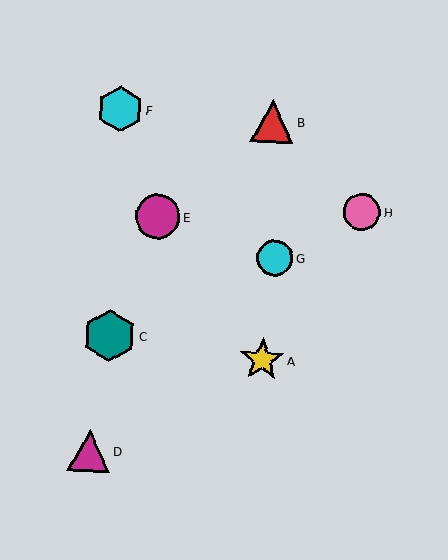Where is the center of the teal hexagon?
The center of the teal hexagon is at (110, 335).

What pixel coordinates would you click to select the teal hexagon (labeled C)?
Click at (110, 335) to select the teal hexagon C.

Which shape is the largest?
The teal hexagon (labeled C) is the largest.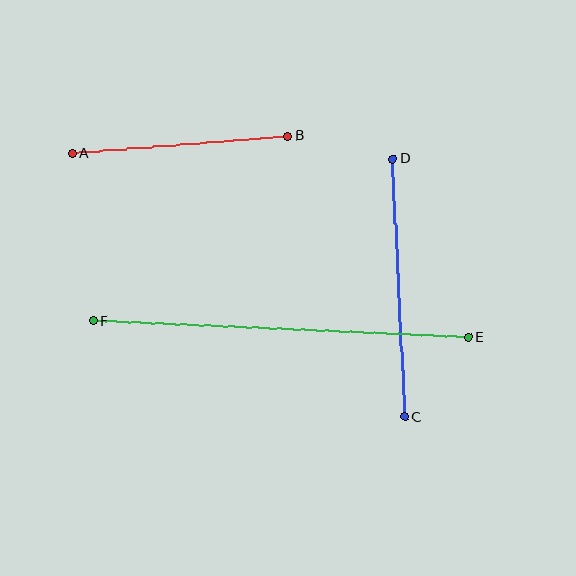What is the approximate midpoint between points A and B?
The midpoint is at approximately (180, 145) pixels.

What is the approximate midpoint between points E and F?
The midpoint is at approximately (281, 329) pixels.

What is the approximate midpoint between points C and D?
The midpoint is at approximately (399, 288) pixels.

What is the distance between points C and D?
The distance is approximately 259 pixels.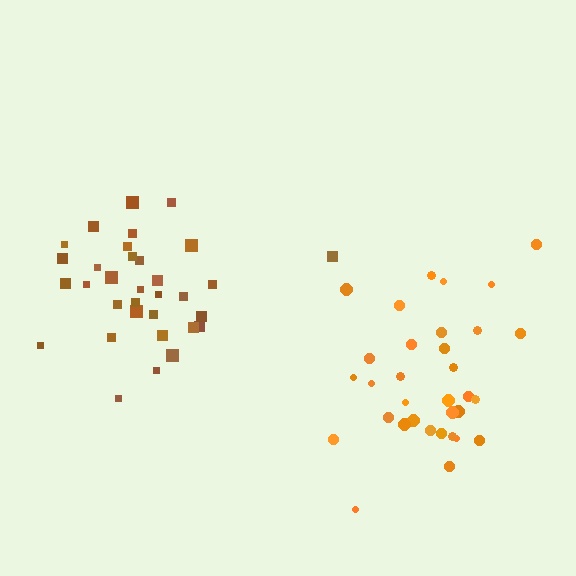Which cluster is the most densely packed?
Brown.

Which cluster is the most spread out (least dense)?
Orange.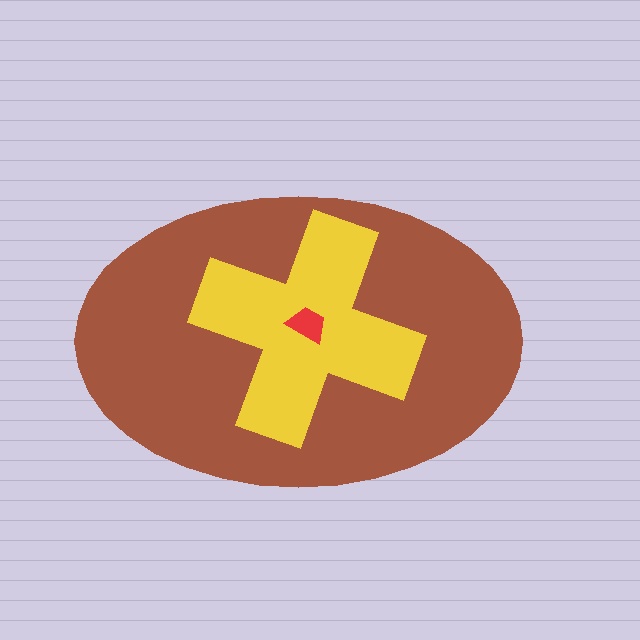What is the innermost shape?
The red trapezoid.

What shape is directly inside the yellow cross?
The red trapezoid.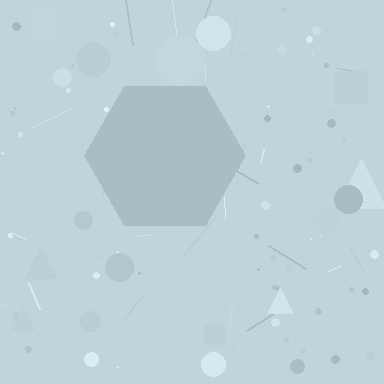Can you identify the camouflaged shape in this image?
The camouflaged shape is a hexagon.